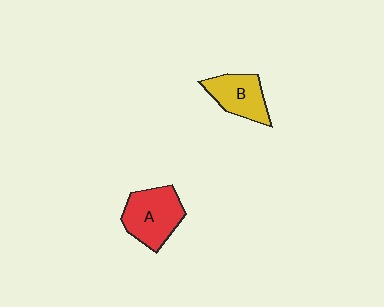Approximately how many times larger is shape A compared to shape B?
Approximately 1.3 times.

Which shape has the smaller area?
Shape B (yellow).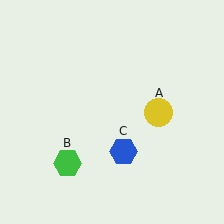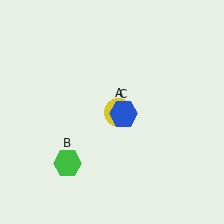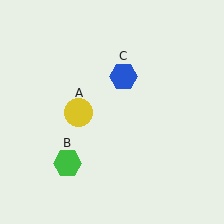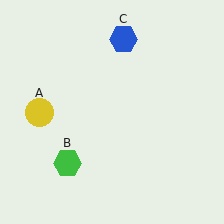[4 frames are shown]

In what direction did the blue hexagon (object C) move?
The blue hexagon (object C) moved up.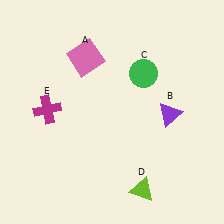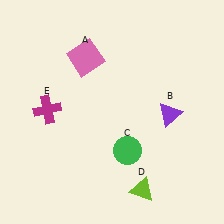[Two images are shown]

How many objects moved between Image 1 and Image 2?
1 object moved between the two images.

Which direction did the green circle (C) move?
The green circle (C) moved down.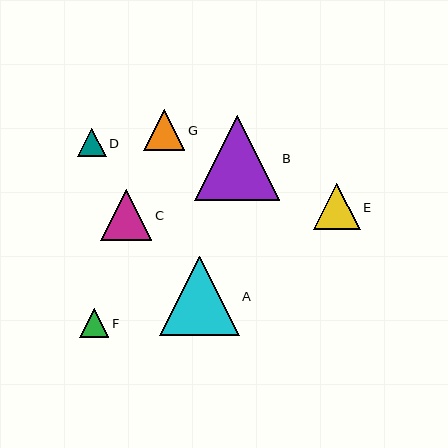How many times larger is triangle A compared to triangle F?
Triangle A is approximately 2.7 times the size of triangle F.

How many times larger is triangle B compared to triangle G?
Triangle B is approximately 2.0 times the size of triangle G.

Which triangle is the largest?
Triangle B is the largest with a size of approximately 85 pixels.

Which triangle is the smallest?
Triangle D is the smallest with a size of approximately 28 pixels.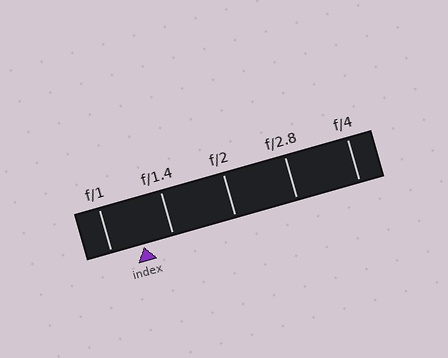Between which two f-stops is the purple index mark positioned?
The index mark is between f/1 and f/1.4.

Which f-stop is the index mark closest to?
The index mark is closest to f/1.4.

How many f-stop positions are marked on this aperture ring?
There are 5 f-stop positions marked.